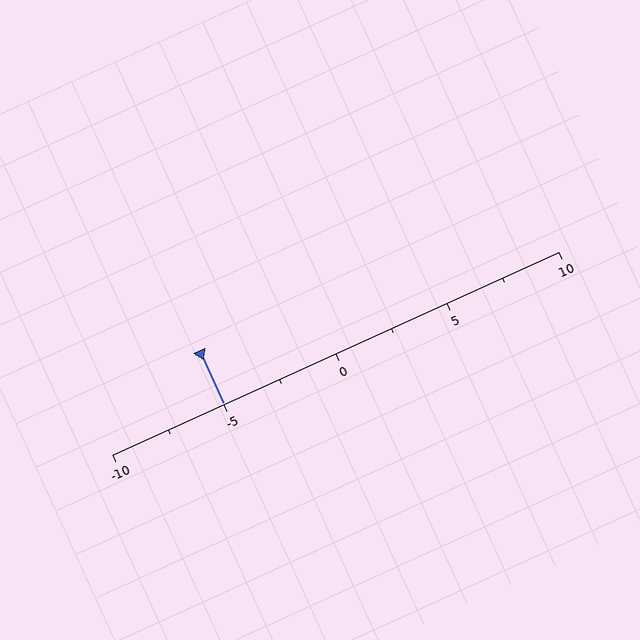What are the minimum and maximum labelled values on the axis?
The axis runs from -10 to 10.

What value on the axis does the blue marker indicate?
The marker indicates approximately -5.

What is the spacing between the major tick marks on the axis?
The major ticks are spaced 5 apart.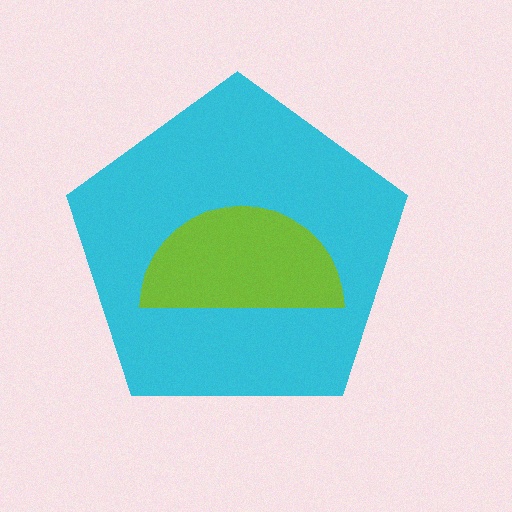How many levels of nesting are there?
2.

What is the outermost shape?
The cyan pentagon.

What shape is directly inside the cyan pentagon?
The lime semicircle.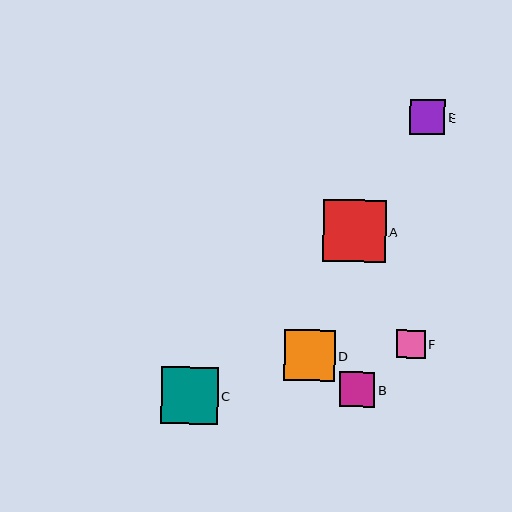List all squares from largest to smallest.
From largest to smallest: A, C, D, E, B, F.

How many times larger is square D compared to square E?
Square D is approximately 1.5 times the size of square E.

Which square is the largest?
Square A is the largest with a size of approximately 63 pixels.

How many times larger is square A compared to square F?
Square A is approximately 2.2 times the size of square F.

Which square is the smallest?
Square F is the smallest with a size of approximately 29 pixels.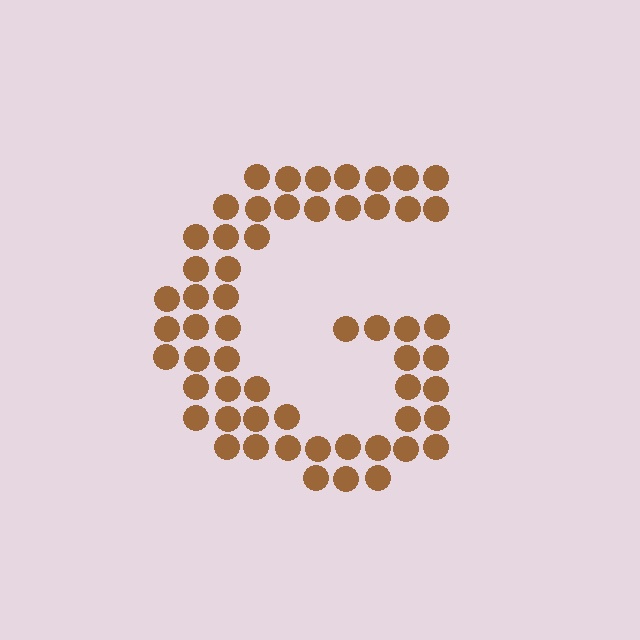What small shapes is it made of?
It is made of small circles.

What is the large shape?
The large shape is the letter G.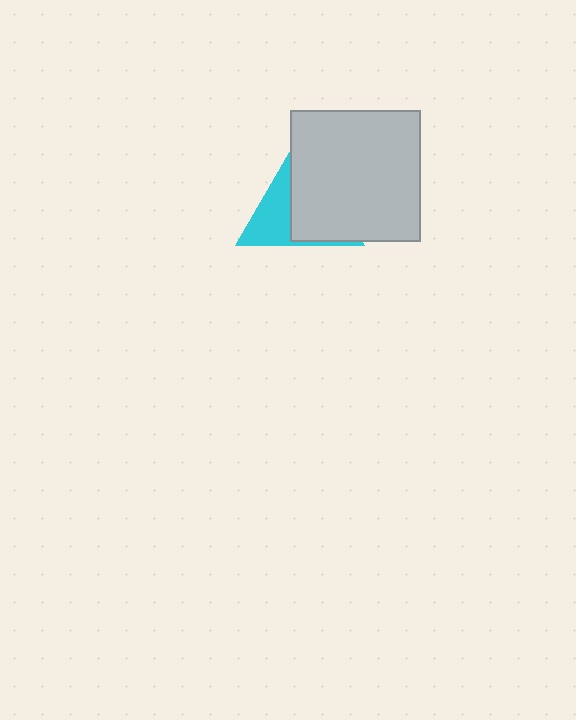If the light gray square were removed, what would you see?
You would see the complete cyan triangle.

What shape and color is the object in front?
The object in front is a light gray square.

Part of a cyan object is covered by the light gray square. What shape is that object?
It is a triangle.